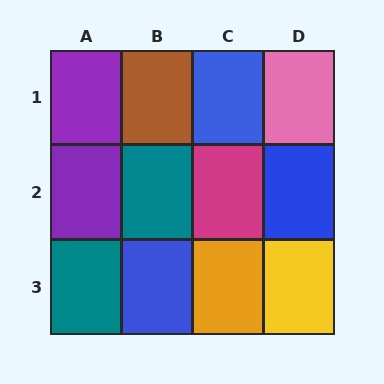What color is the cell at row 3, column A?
Teal.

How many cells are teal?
2 cells are teal.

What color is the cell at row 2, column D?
Blue.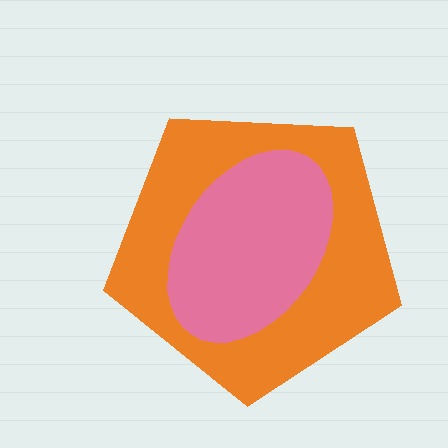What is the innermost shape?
The pink ellipse.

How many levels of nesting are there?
2.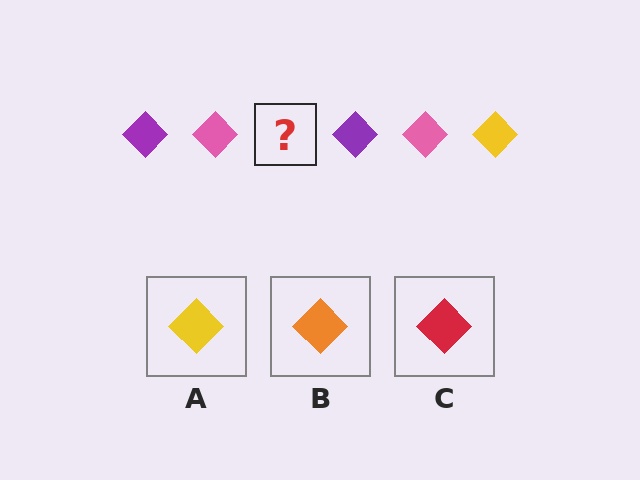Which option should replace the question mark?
Option A.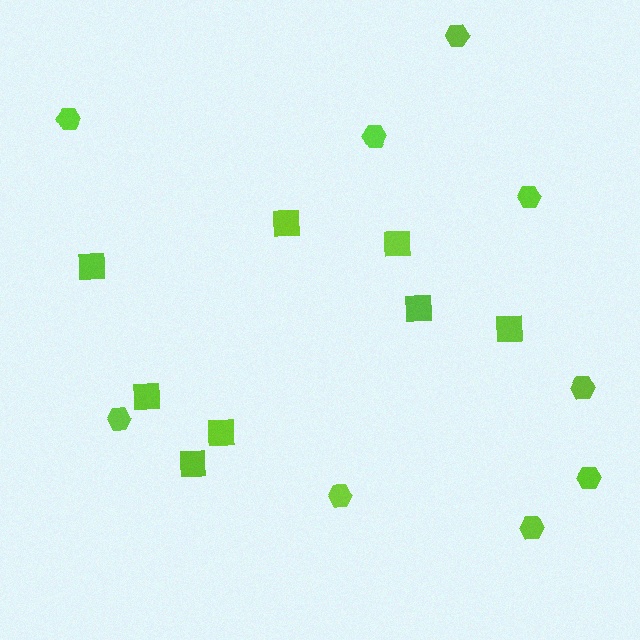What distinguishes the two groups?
There are 2 groups: one group of squares (8) and one group of hexagons (9).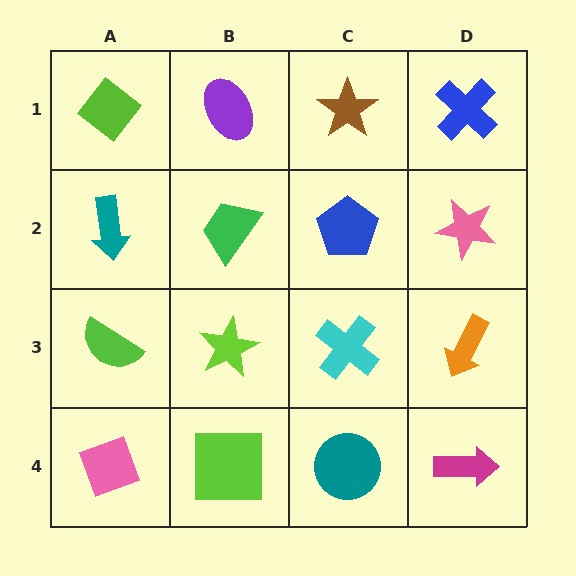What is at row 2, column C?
A blue pentagon.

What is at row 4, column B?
A lime square.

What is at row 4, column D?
A magenta arrow.